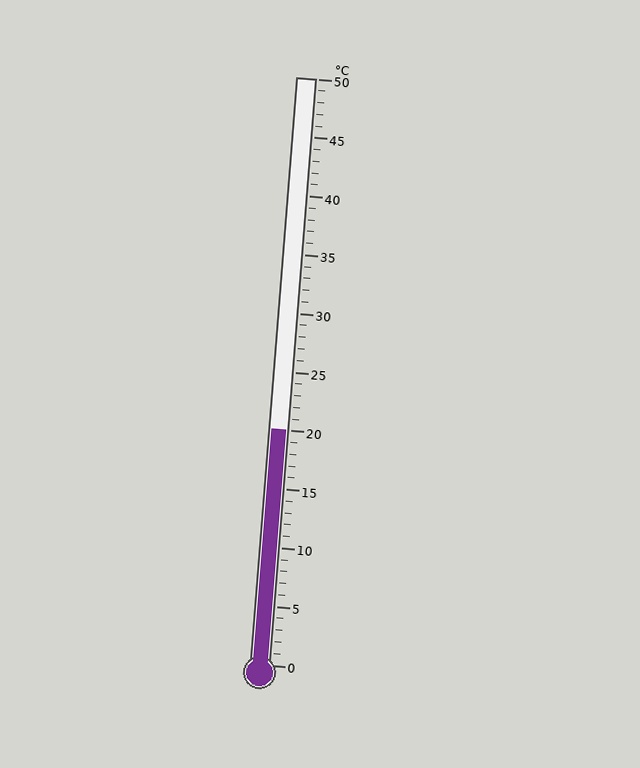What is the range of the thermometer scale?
The thermometer scale ranges from 0°C to 50°C.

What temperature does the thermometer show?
The thermometer shows approximately 20°C.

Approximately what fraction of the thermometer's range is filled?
The thermometer is filled to approximately 40% of its range.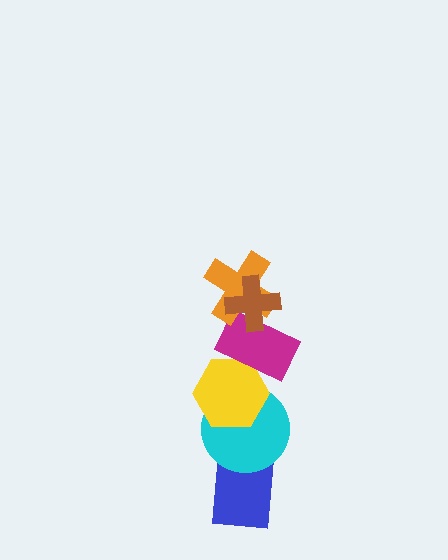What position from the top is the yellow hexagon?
The yellow hexagon is 4th from the top.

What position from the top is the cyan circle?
The cyan circle is 5th from the top.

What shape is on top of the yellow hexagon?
The magenta rectangle is on top of the yellow hexagon.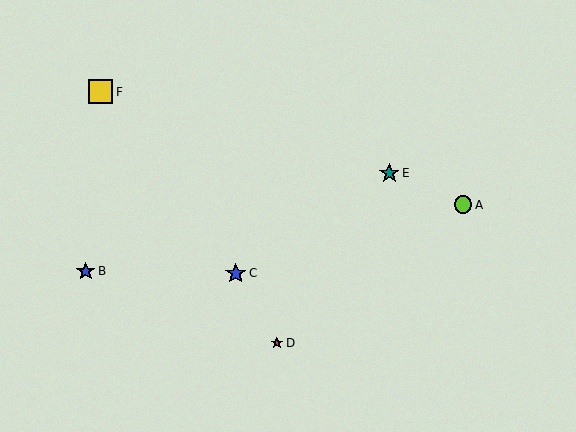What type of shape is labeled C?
Shape C is a blue star.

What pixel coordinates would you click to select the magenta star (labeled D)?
Click at (277, 343) to select the magenta star D.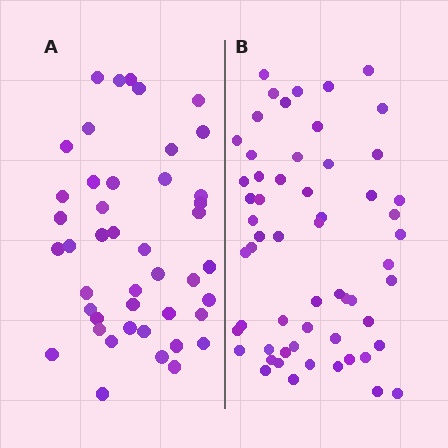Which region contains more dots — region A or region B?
Region B (the right region) has more dots.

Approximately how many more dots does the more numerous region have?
Region B has approximately 15 more dots than region A.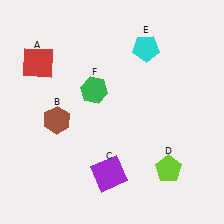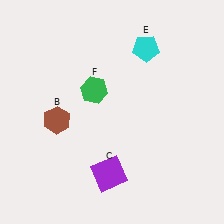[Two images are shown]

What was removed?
The lime pentagon (D), the red square (A) were removed in Image 2.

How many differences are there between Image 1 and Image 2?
There are 2 differences between the two images.